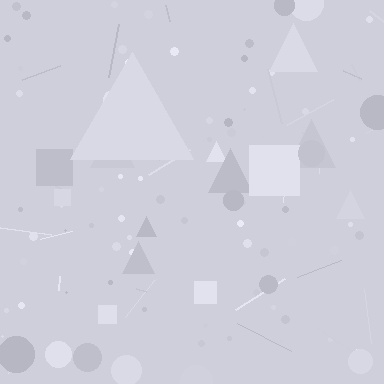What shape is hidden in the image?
A triangle is hidden in the image.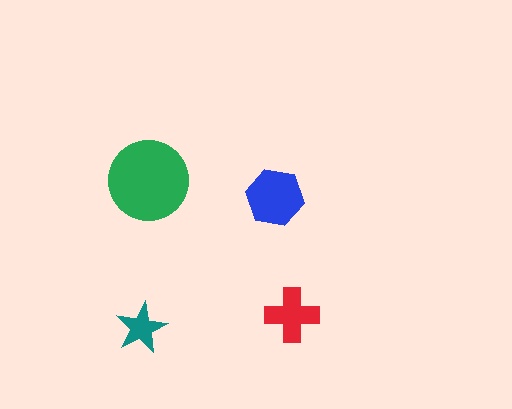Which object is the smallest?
The teal star.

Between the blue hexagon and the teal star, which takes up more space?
The blue hexagon.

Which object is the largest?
The green circle.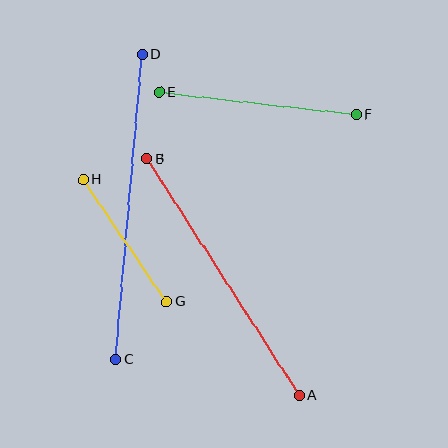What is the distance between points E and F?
The distance is approximately 199 pixels.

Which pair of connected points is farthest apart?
Points C and D are farthest apart.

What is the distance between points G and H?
The distance is approximately 148 pixels.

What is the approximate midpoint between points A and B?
The midpoint is at approximately (223, 277) pixels.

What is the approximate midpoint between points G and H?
The midpoint is at approximately (125, 241) pixels.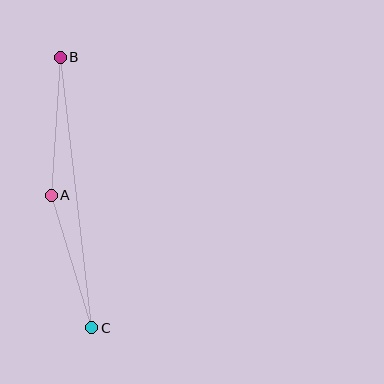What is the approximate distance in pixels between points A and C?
The distance between A and C is approximately 139 pixels.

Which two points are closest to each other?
Points A and B are closest to each other.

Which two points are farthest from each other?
Points B and C are farthest from each other.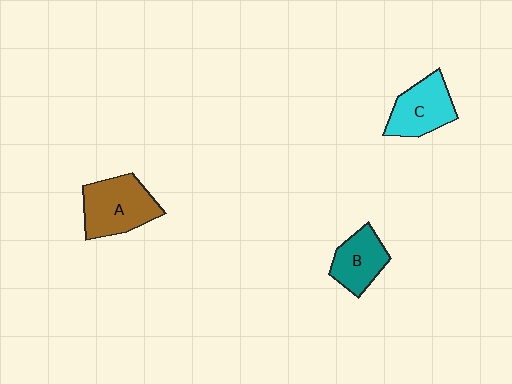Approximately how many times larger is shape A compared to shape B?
Approximately 1.4 times.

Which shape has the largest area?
Shape A (brown).